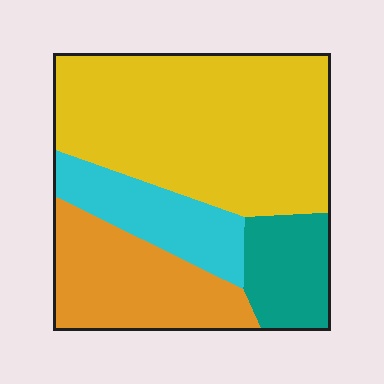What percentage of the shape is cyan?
Cyan takes up about one sixth (1/6) of the shape.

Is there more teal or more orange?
Orange.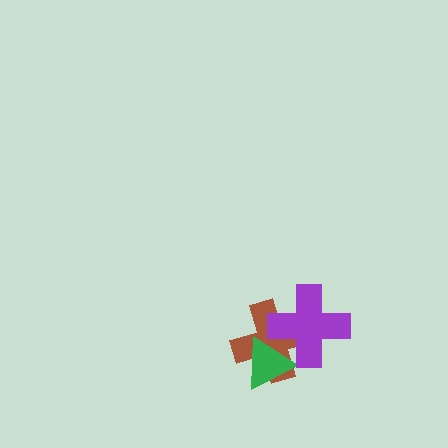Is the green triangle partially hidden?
Yes, it is partially covered by another shape.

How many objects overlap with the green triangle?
2 objects overlap with the green triangle.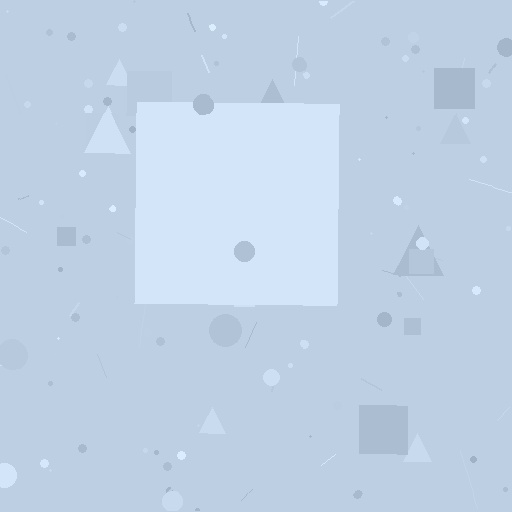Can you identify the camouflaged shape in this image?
The camouflaged shape is a square.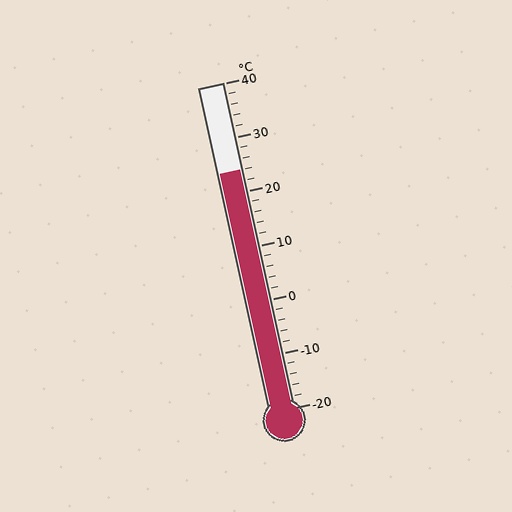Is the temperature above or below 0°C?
The temperature is above 0°C.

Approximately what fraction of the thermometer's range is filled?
The thermometer is filled to approximately 75% of its range.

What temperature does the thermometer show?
The thermometer shows approximately 24°C.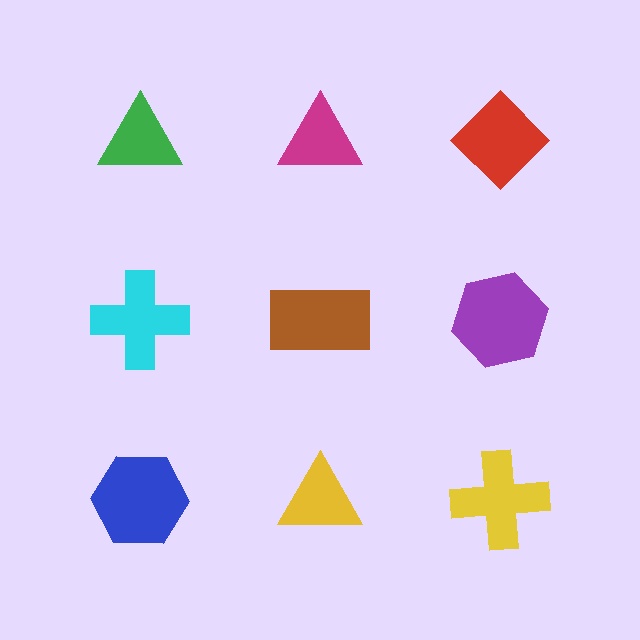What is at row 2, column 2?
A brown rectangle.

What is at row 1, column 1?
A green triangle.